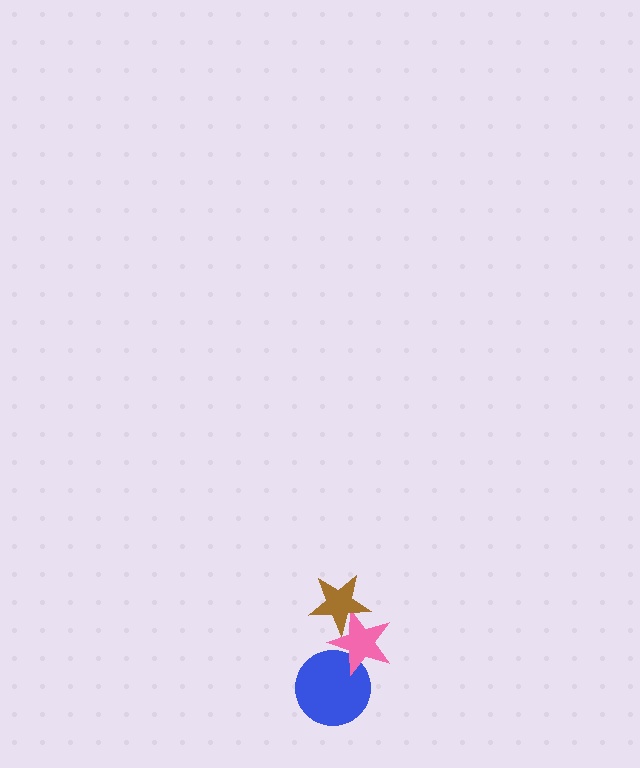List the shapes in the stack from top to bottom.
From top to bottom: the brown star, the pink star, the blue circle.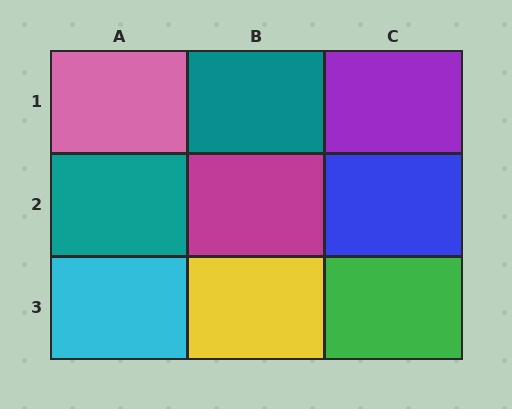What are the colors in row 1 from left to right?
Pink, teal, purple.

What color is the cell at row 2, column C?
Blue.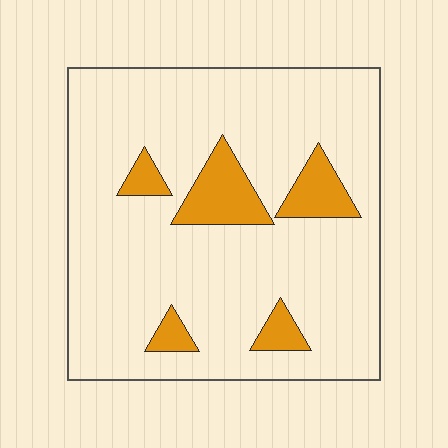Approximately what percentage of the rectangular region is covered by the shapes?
Approximately 15%.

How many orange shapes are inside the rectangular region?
5.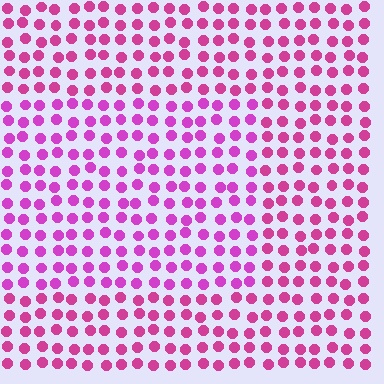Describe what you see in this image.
The image is filled with small magenta elements in a uniform arrangement. A rectangle-shaped region is visible where the elements are tinted to a slightly different hue, forming a subtle color boundary.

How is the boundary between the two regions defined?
The boundary is defined purely by a slight shift in hue (about 20 degrees). Spacing, size, and orientation are identical on both sides.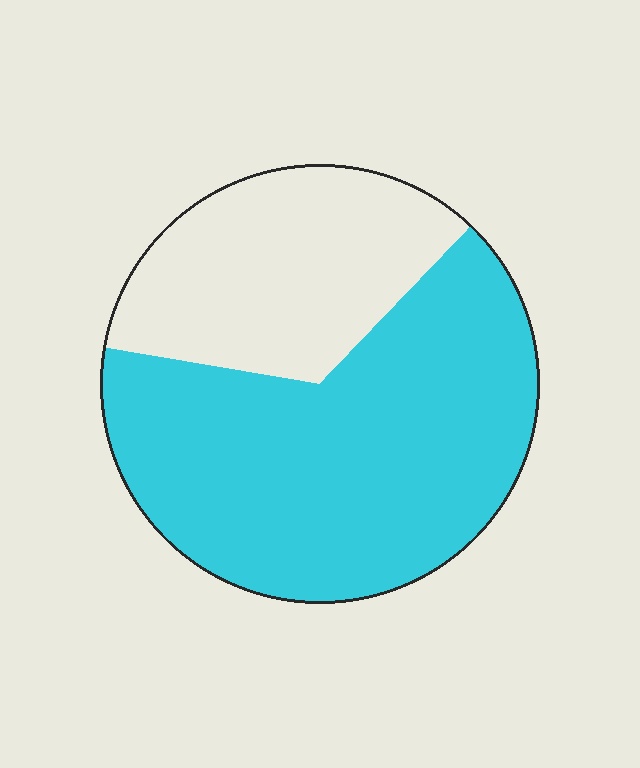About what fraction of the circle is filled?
About two thirds (2/3).